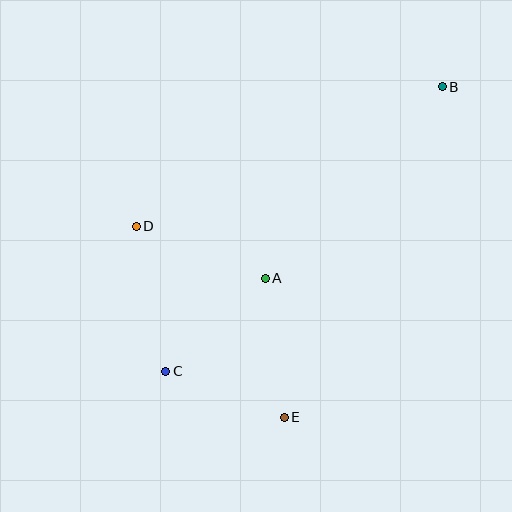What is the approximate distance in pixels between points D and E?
The distance between D and E is approximately 242 pixels.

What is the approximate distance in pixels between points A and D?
The distance between A and D is approximately 139 pixels.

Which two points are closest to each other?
Points C and E are closest to each other.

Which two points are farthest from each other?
Points B and C are farthest from each other.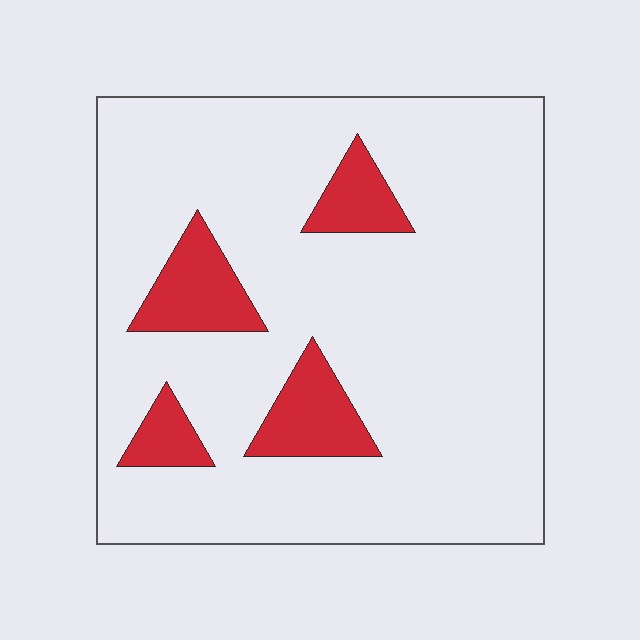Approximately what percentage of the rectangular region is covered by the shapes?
Approximately 15%.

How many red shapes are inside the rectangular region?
4.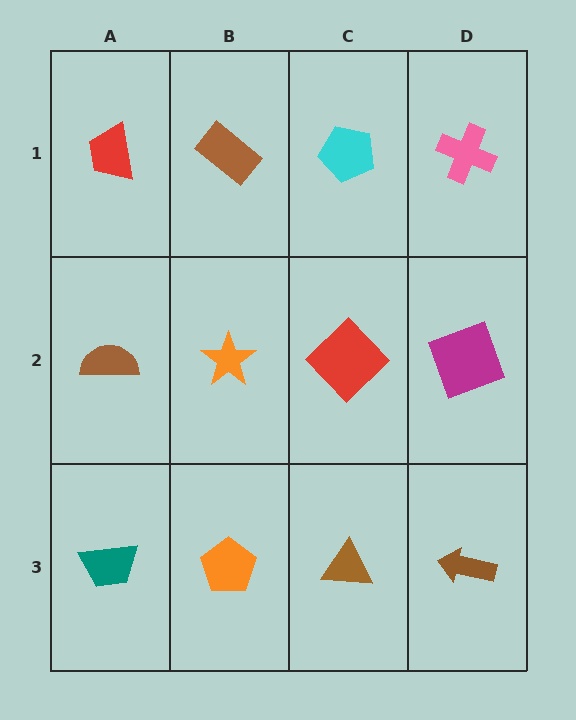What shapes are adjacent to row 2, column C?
A cyan pentagon (row 1, column C), a brown triangle (row 3, column C), an orange star (row 2, column B), a magenta square (row 2, column D).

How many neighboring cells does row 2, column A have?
3.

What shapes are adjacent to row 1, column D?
A magenta square (row 2, column D), a cyan pentagon (row 1, column C).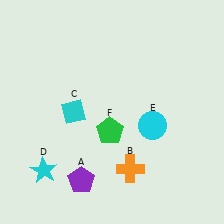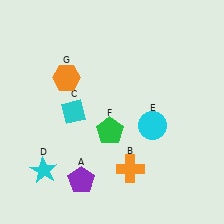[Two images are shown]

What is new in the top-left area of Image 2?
An orange hexagon (G) was added in the top-left area of Image 2.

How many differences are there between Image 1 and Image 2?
There is 1 difference between the two images.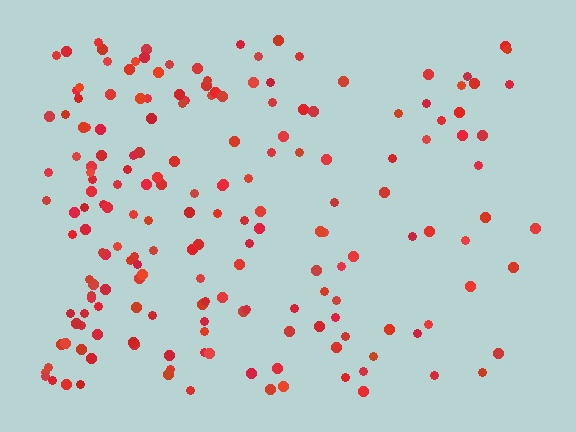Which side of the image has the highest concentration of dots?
The left.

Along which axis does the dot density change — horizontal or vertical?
Horizontal.